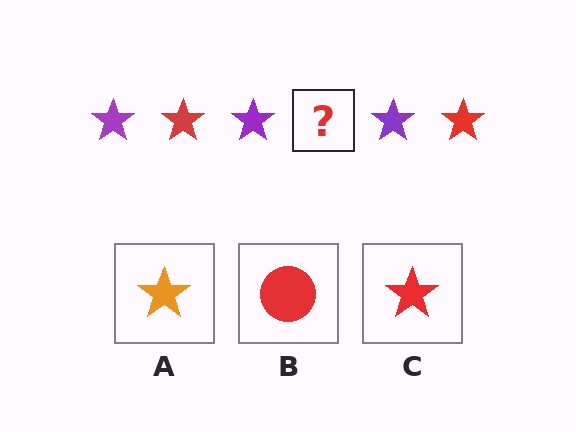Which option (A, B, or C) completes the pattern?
C.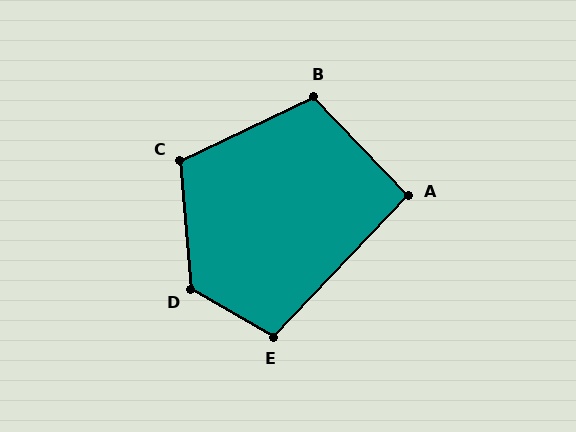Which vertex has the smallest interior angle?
A, at approximately 93 degrees.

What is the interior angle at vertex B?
Approximately 108 degrees (obtuse).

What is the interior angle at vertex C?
Approximately 110 degrees (obtuse).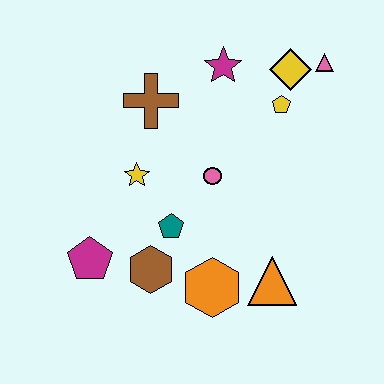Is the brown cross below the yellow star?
No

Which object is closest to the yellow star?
The teal pentagon is closest to the yellow star.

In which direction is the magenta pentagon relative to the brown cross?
The magenta pentagon is below the brown cross.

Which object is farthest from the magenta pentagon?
The pink triangle is farthest from the magenta pentagon.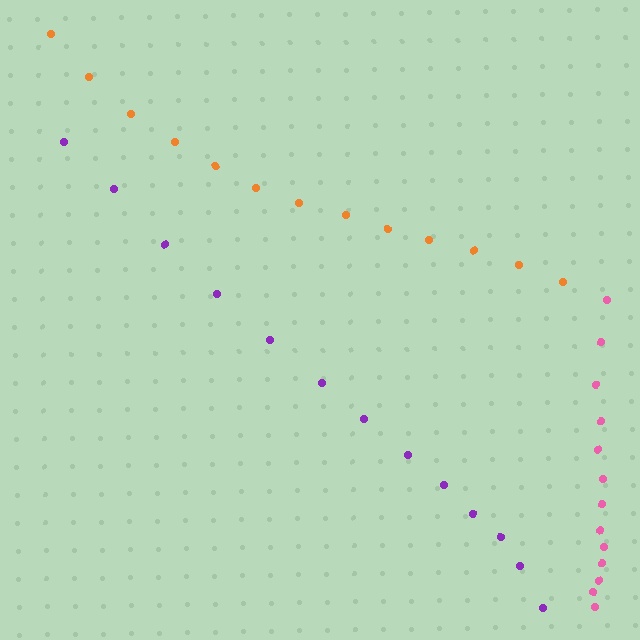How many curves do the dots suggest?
There are 3 distinct paths.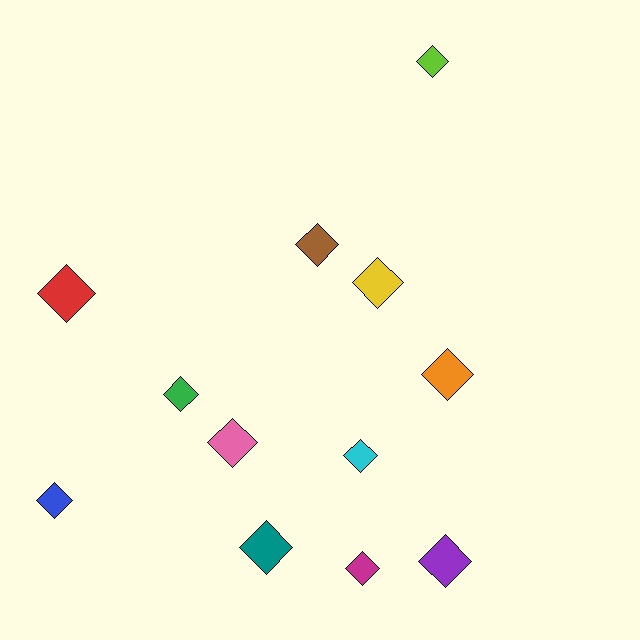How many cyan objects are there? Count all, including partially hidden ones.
There is 1 cyan object.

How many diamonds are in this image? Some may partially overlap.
There are 12 diamonds.